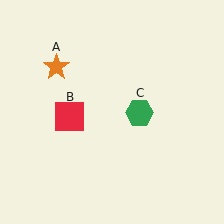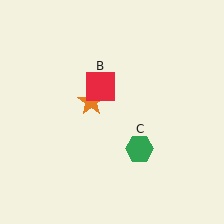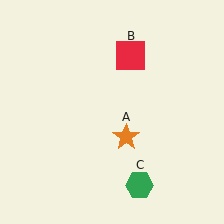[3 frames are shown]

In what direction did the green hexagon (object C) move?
The green hexagon (object C) moved down.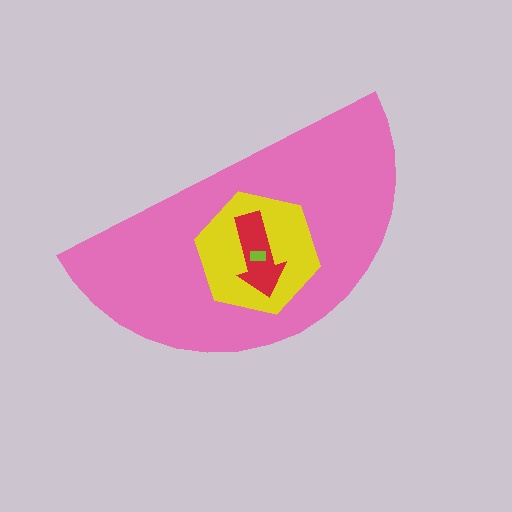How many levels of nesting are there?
4.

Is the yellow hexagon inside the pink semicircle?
Yes.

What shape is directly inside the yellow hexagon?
The red arrow.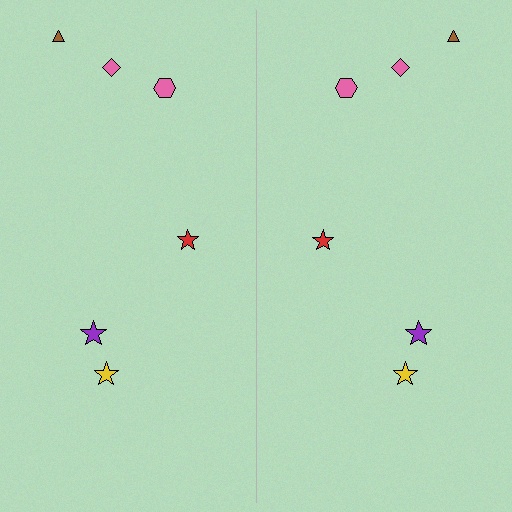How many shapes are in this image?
There are 12 shapes in this image.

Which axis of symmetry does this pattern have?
The pattern has a vertical axis of symmetry running through the center of the image.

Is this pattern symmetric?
Yes, this pattern has bilateral (reflection) symmetry.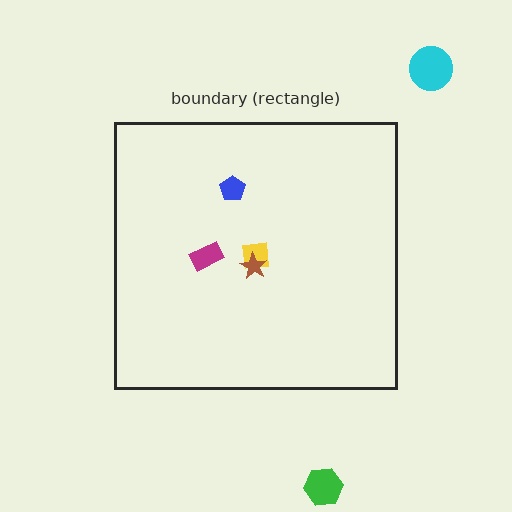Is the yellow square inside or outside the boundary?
Inside.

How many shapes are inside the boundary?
4 inside, 2 outside.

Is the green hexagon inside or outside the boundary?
Outside.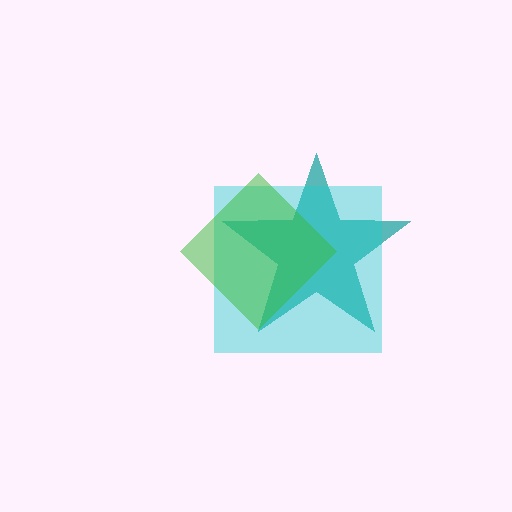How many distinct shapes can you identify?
There are 3 distinct shapes: a teal star, a cyan square, a green diamond.